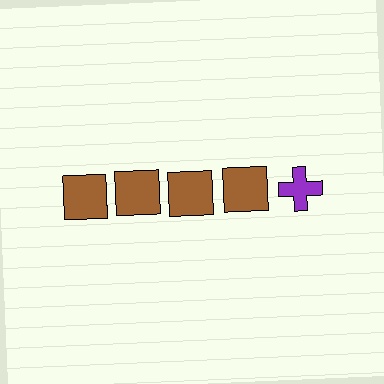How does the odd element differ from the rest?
It differs in both color (purple instead of brown) and shape (cross instead of square).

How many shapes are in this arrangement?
There are 5 shapes arranged in a grid pattern.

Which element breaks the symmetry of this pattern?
The purple cross in the top row, rightmost column breaks the symmetry. All other shapes are brown squares.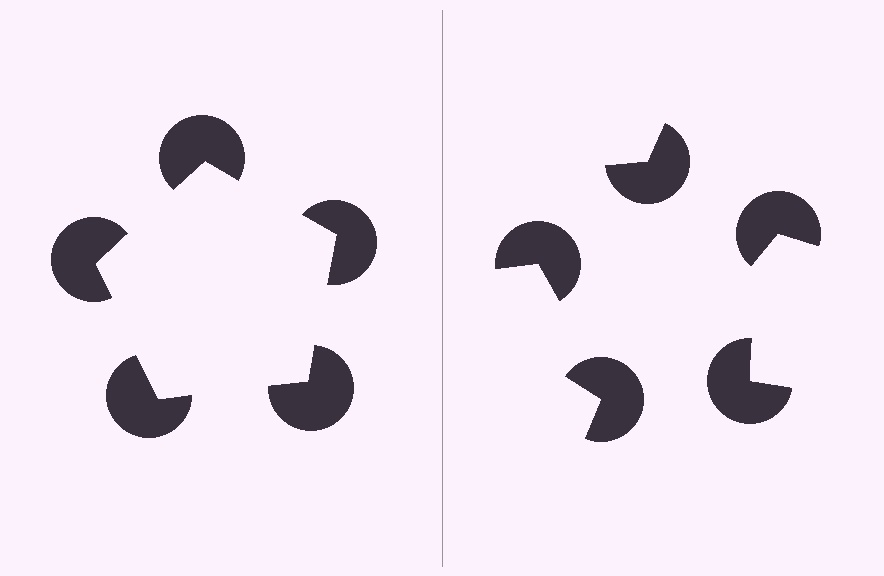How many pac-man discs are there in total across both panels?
10 — 5 on each side.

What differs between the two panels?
The pac-man discs are positioned identically on both sides; only the wedge orientations differ. On the left they align to a pentagon; on the right they are misaligned.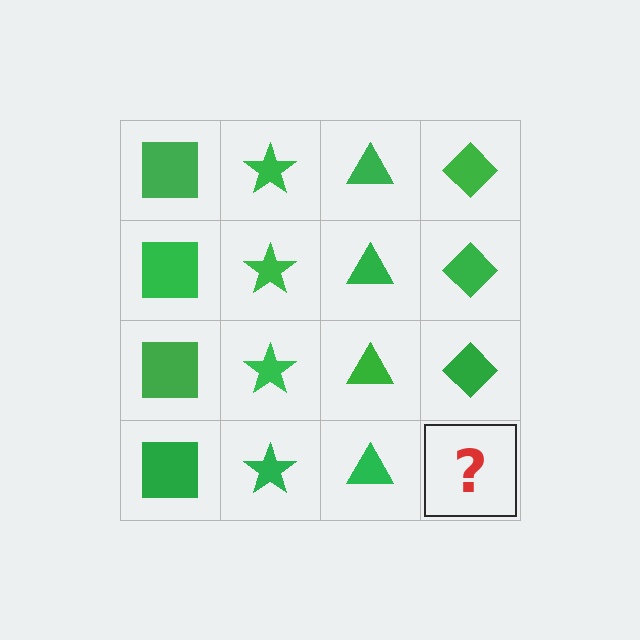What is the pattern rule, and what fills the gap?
The rule is that each column has a consistent shape. The gap should be filled with a green diamond.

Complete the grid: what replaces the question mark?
The question mark should be replaced with a green diamond.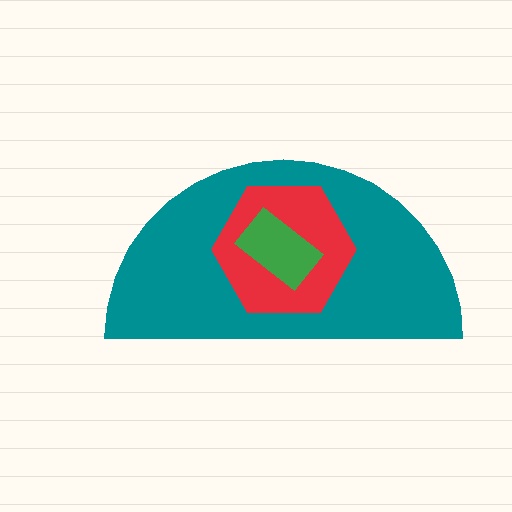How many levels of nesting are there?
3.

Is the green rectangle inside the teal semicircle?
Yes.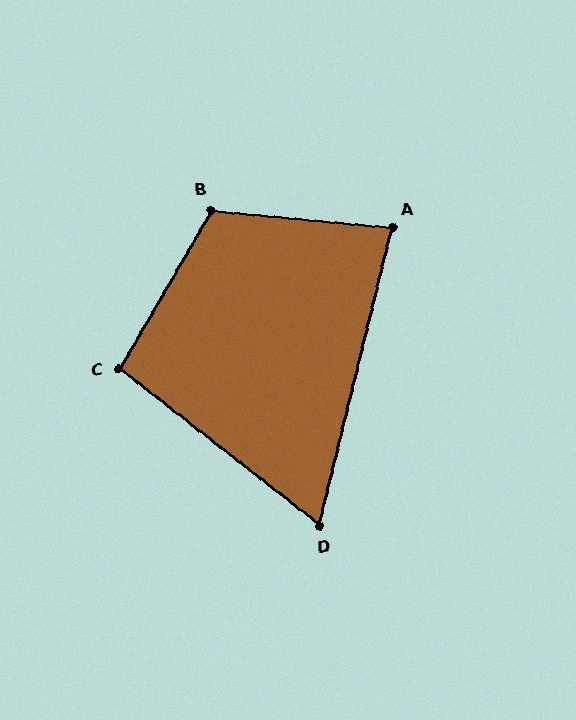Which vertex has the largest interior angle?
B, at approximately 114 degrees.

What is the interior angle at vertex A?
Approximately 82 degrees (acute).